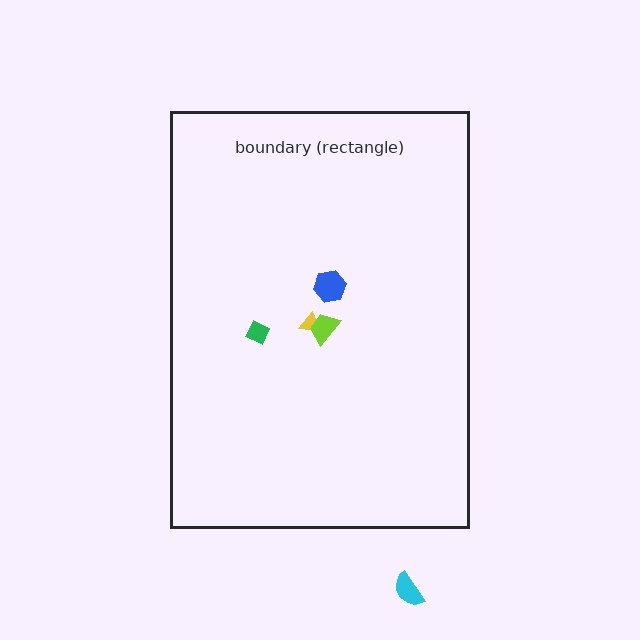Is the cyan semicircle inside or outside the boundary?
Outside.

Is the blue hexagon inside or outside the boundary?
Inside.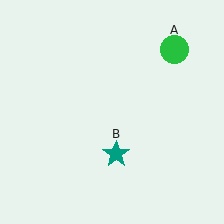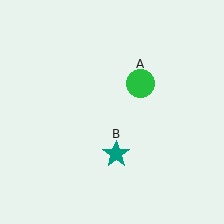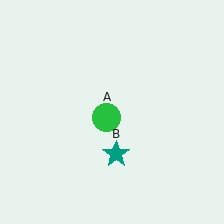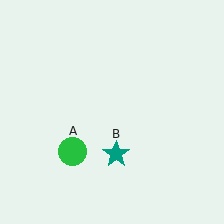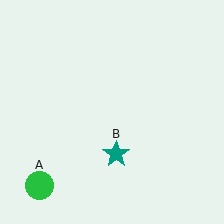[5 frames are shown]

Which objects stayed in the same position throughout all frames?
Teal star (object B) remained stationary.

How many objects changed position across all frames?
1 object changed position: green circle (object A).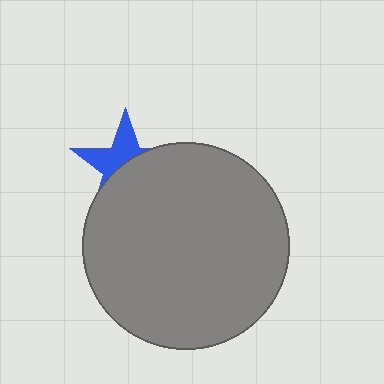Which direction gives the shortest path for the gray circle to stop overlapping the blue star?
Moving down gives the shortest separation.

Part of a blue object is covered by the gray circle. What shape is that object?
It is a star.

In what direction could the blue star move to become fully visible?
The blue star could move up. That would shift it out from behind the gray circle entirely.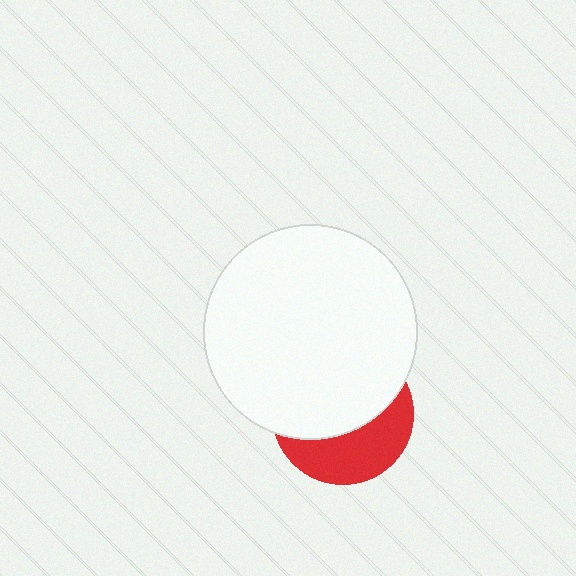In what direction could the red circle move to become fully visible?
The red circle could move down. That would shift it out from behind the white circle entirely.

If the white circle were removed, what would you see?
You would see the complete red circle.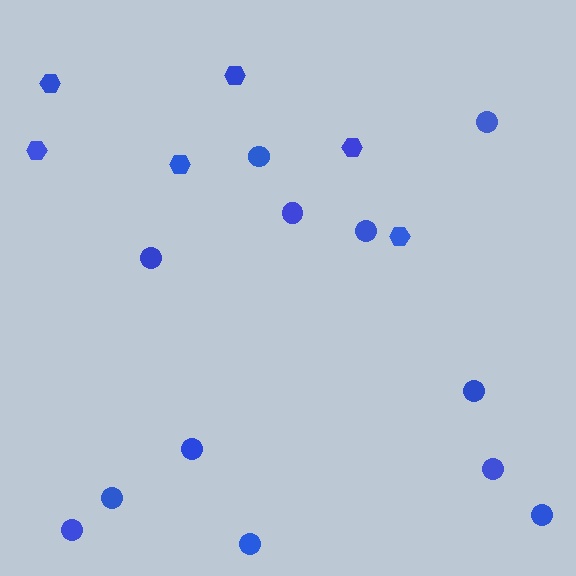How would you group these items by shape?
There are 2 groups: one group of hexagons (6) and one group of circles (12).